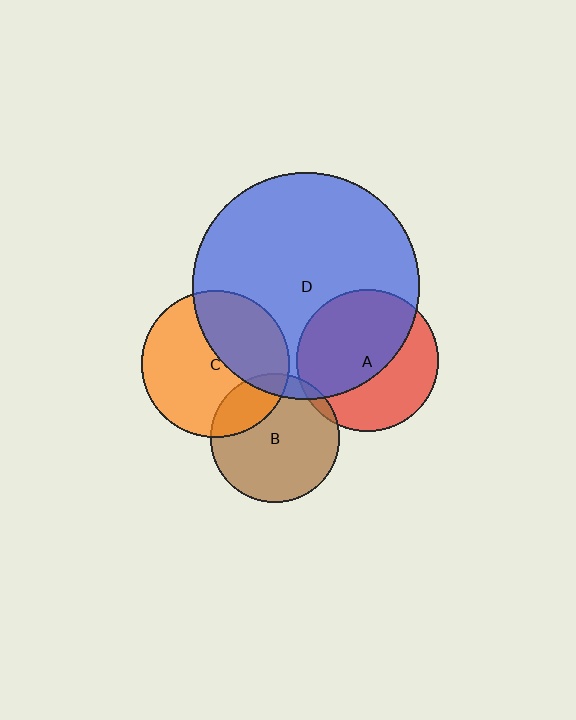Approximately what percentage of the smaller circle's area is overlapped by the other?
Approximately 60%.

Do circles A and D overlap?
Yes.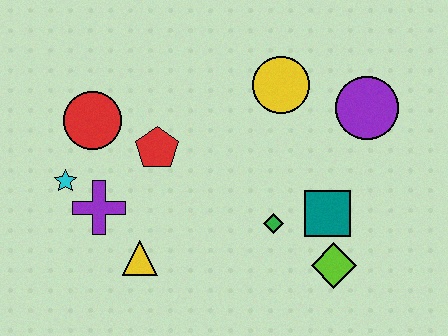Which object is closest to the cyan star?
The purple cross is closest to the cyan star.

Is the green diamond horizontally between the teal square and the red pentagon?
Yes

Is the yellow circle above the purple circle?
Yes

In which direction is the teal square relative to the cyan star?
The teal square is to the right of the cyan star.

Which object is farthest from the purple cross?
The purple circle is farthest from the purple cross.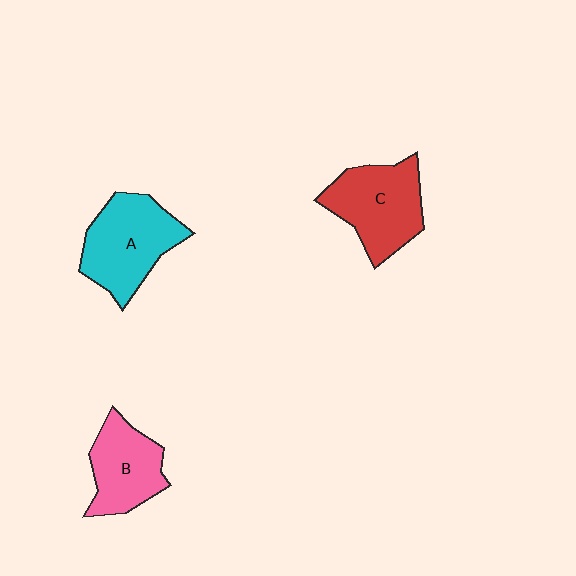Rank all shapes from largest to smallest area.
From largest to smallest: A (cyan), C (red), B (pink).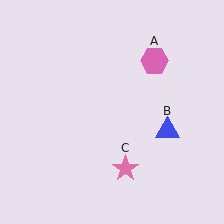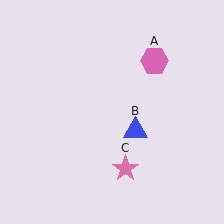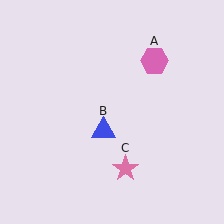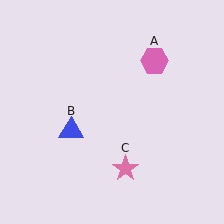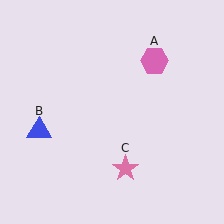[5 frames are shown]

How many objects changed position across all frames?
1 object changed position: blue triangle (object B).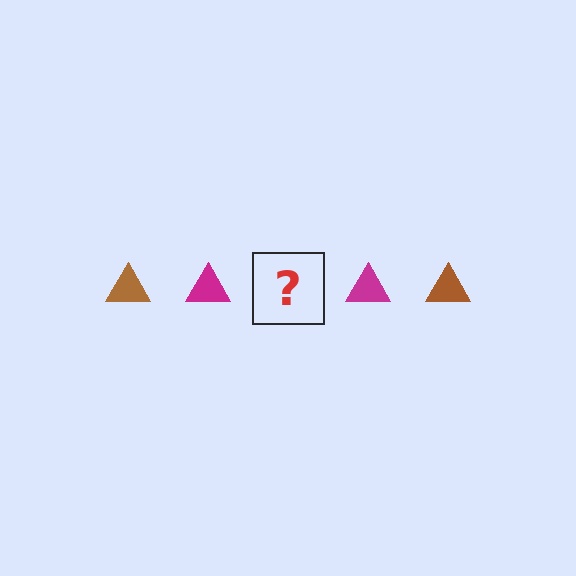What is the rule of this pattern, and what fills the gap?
The rule is that the pattern cycles through brown, magenta triangles. The gap should be filled with a brown triangle.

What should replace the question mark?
The question mark should be replaced with a brown triangle.